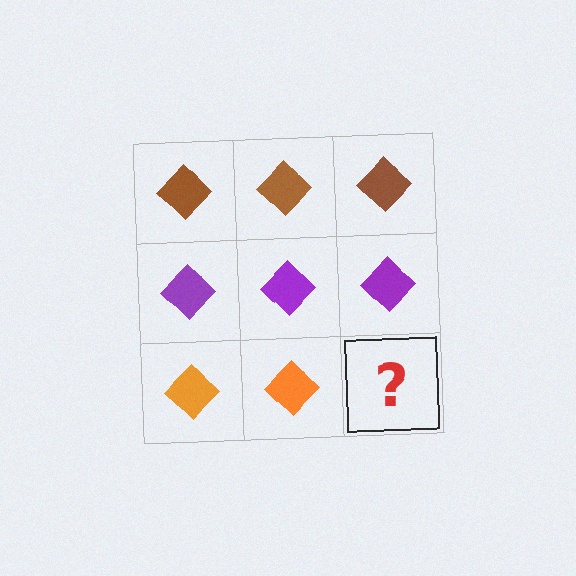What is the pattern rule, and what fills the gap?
The rule is that each row has a consistent color. The gap should be filled with an orange diamond.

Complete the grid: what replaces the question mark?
The question mark should be replaced with an orange diamond.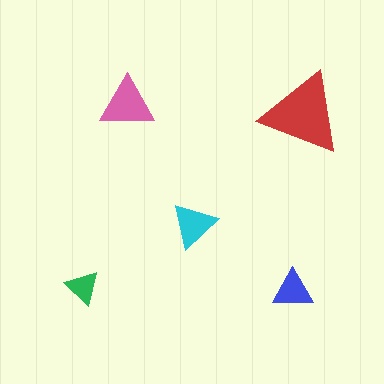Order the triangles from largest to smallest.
the red one, the pink one, the cyan one, the blue one, the green one.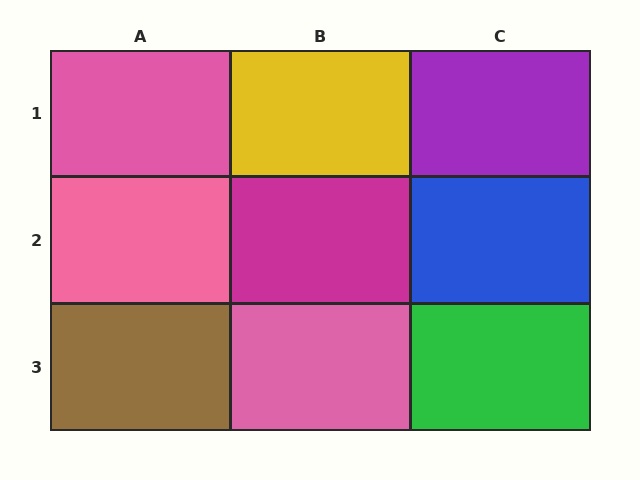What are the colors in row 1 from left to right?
Pink, yellow, purple.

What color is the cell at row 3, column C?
Green.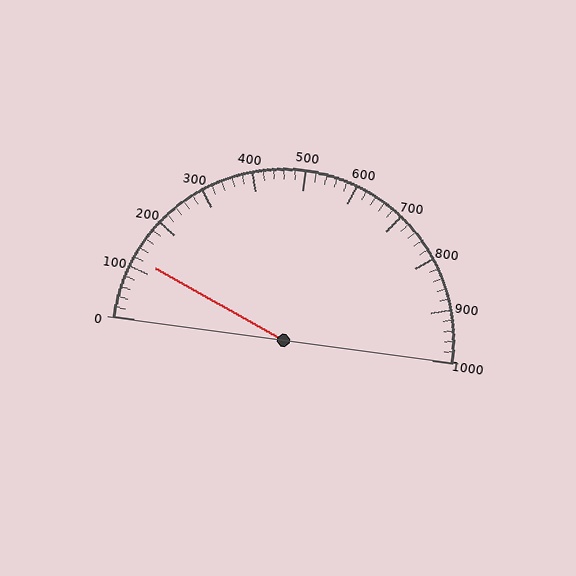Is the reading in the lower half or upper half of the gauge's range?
The reading is in the lower half of the range (0 to 1000).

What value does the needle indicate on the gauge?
The needle indicates approximately 120.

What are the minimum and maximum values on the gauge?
The gauge ranges from 0 to 1000.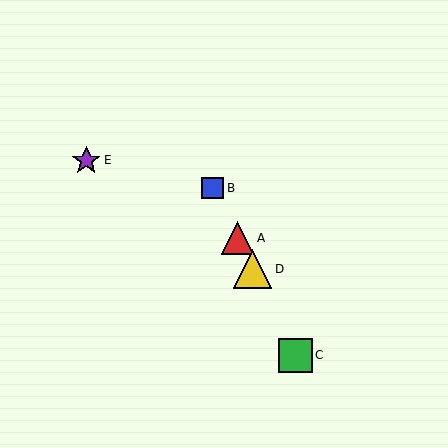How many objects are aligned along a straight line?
4 objects (A, B, C, D) are aligned along a straight line.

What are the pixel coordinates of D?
Object D is at (253, 269).